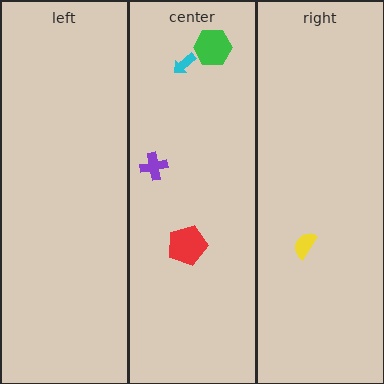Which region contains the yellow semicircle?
The right region.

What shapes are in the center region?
The red pentagon, the green hexagon, the purple cross, the cyan arrow.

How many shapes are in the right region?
1.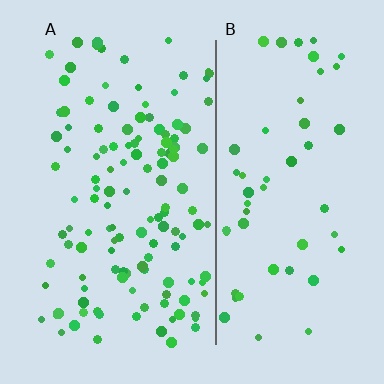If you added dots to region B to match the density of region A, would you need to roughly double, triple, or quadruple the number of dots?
Approximately double.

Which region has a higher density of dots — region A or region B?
A (the left).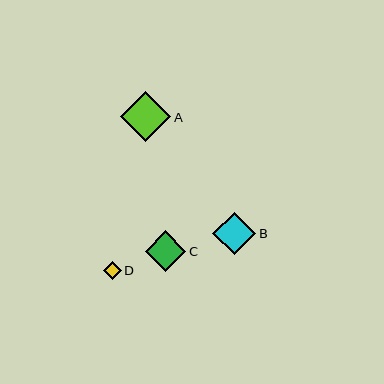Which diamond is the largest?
Diamond A is the largest with a size of approximately 50 pixels.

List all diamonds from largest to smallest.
From largest to smallest: A, B, C, D.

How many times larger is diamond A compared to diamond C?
Diamond A is approximately 1.2 times the size of diamond C.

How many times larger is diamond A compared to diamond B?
Diamond A is approximately 1.2 times the size of diamond B.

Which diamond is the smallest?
Diamond D is the smallest with a size of approximately 17 pixels.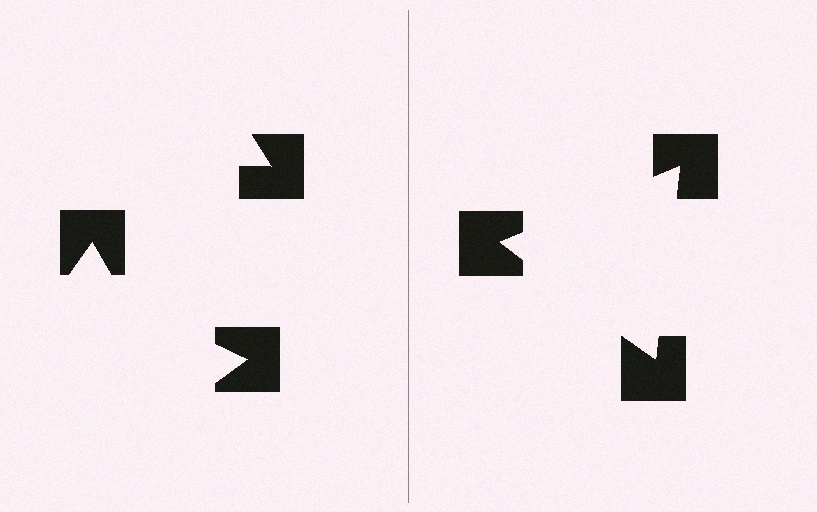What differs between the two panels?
The notched squares are positioned identically on both sides; only the wedge orientations differ. On the right they align to a triangle; on the left they are misaligned.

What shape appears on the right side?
An illusory triangle.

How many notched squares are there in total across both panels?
6 — 3 on each side.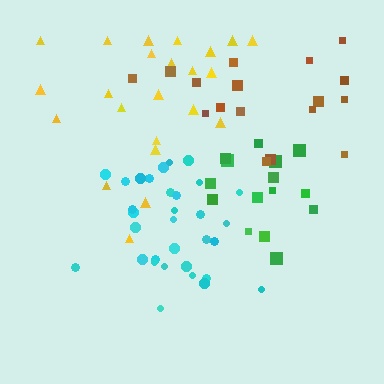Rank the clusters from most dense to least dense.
green, cyan, yellow, brown.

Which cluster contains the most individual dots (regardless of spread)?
Cyan (32).